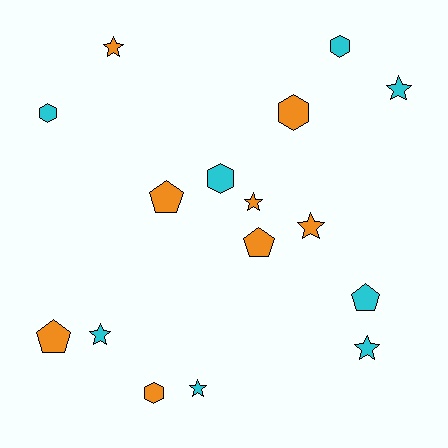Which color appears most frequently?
Cyan, with 8 objects.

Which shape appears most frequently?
Star, with 7 objects.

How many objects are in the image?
There are 16 objects.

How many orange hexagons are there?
There are 2 orange hexagons.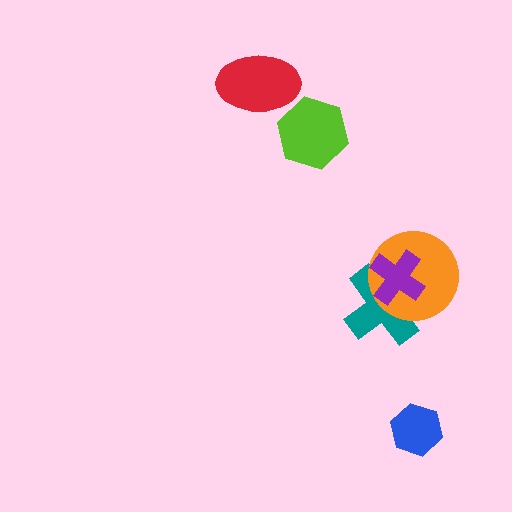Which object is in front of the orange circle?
The purple cross is in front of the orange circle.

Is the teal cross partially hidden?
Yes, it is partially covered by another shape.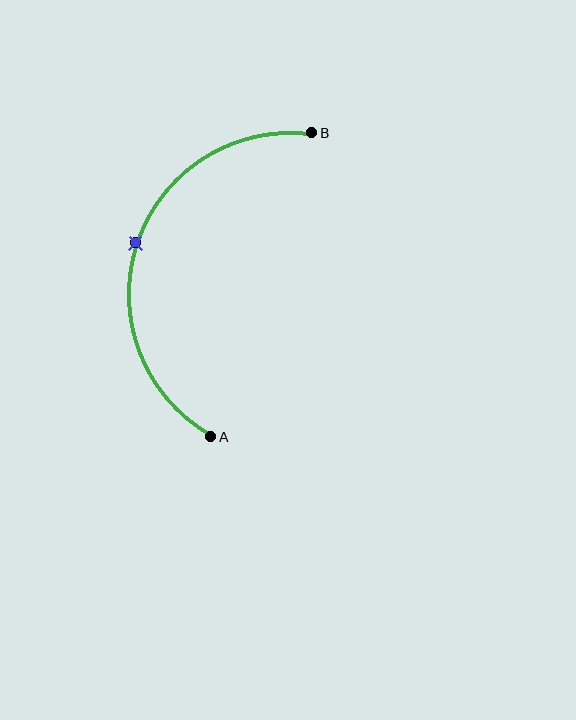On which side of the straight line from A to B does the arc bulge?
The arc bulges to the left of the straight line connecting A and B.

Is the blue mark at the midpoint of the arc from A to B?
Yes. The blue mark lies on the arc at equal arc-length from both A and B — it is the arc midpoint.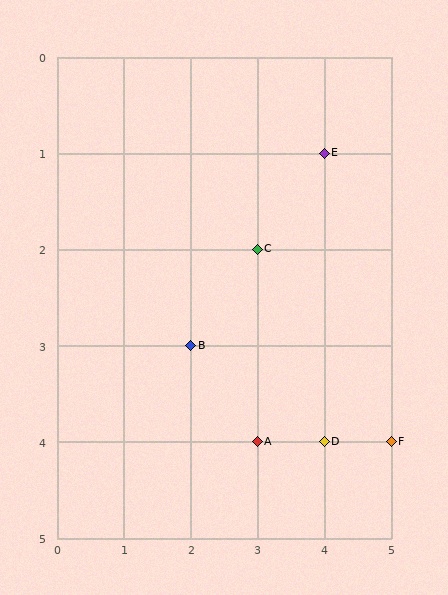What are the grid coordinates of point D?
Point D is at grid coordinates (4, 4).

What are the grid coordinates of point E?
Point E is at grid coordinates (4, 1).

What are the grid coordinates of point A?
Point A is at grid coordinates (3, 4).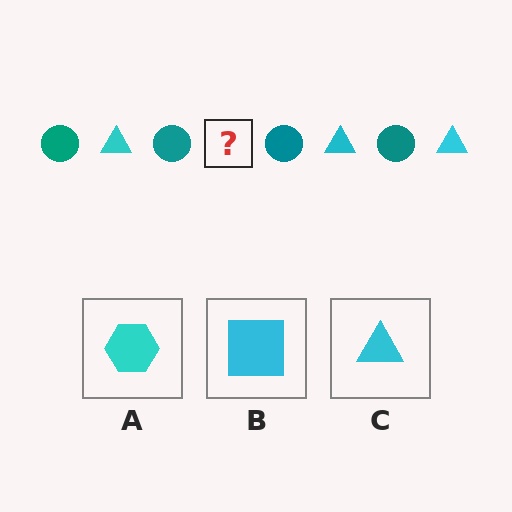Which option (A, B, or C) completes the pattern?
C.